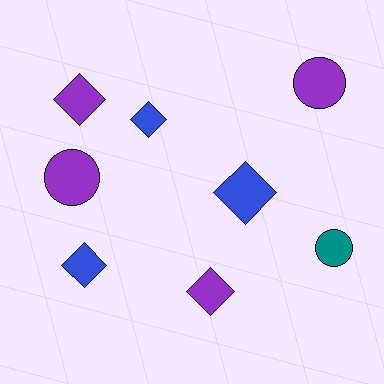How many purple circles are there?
There are 2 purple circles.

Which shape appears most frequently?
Diamond, with 5 objects.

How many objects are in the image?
There are 8 objects.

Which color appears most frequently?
Purple, with 4 objects.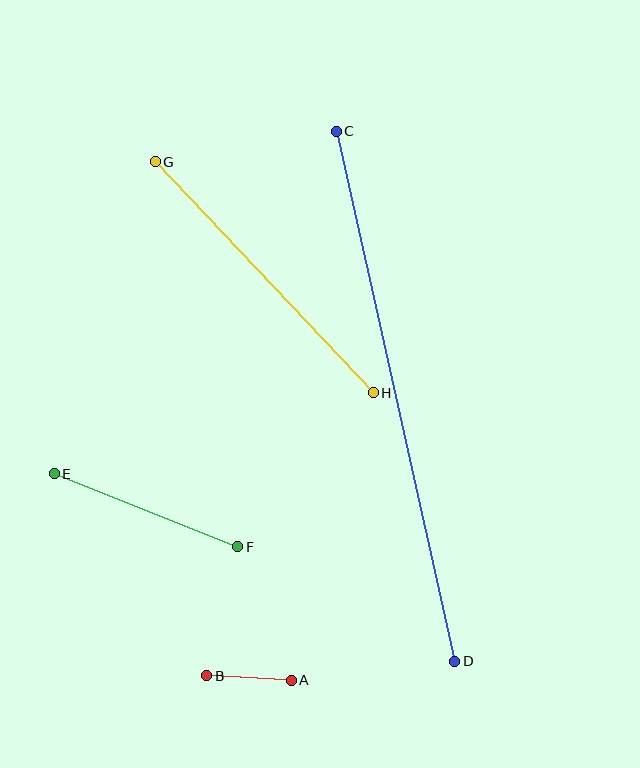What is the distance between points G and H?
The distance is approximately 318 pixels.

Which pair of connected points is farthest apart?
Points C and D are farthest apart.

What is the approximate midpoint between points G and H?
The midpoint is at approximately (264, 277) pixels.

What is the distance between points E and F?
The distance is approximately 197 pixels.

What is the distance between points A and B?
The distance is approximately 84 pixels.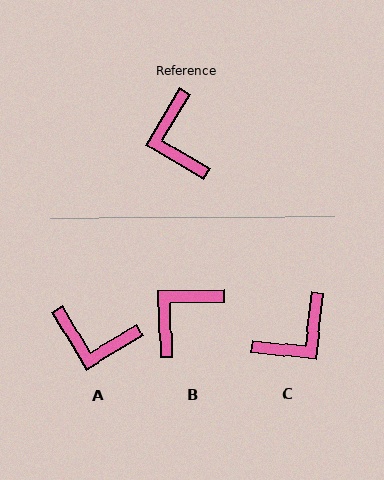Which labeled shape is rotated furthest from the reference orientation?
C, about 114 degrees away.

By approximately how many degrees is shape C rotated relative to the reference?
Approximately 114 degrees counter-clockwise.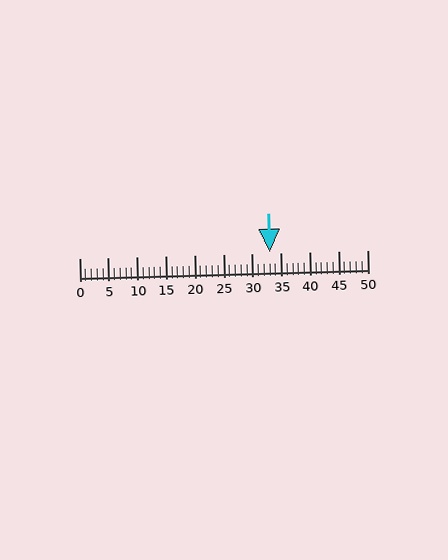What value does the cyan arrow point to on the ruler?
The cyan arrow points to approximately 33.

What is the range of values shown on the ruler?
The ruler shows values from 0 to 50.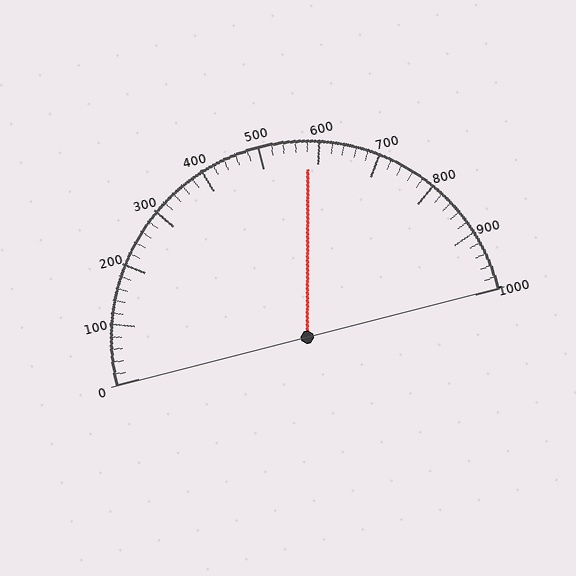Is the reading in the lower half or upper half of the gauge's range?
The reading is in the upper half of the range (0 to 1000).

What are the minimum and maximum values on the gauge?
The gauge ranges from 0 to 1000.